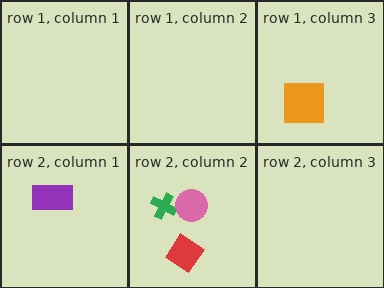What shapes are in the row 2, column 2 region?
The red diamond, the green cross, the pink circle.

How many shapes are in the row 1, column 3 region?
1.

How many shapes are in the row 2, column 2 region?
3.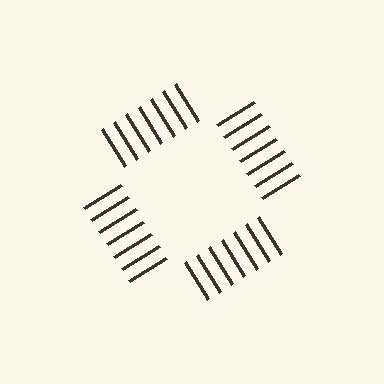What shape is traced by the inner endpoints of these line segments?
An illusory square — the line segments terminate on its edges but no continuous stroke is drawn.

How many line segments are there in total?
28 — 7 along each of the 4 edges.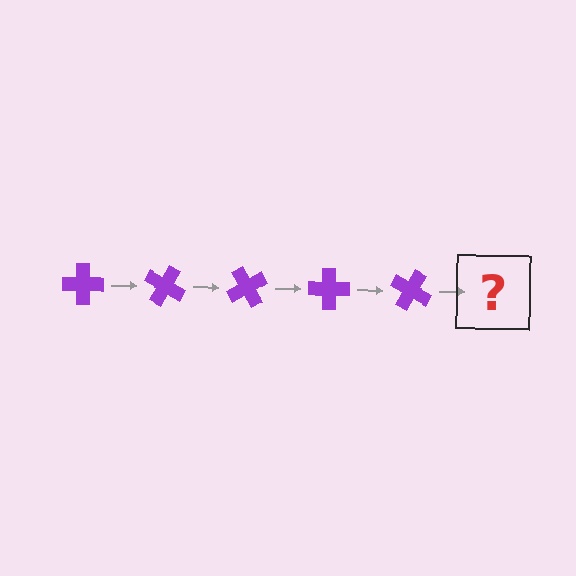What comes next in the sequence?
The next element should be a purple cross rotated 150 degrees.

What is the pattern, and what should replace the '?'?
The pattern is that the cross rotates 30 degrees each step. The '?' should be a purple cross rotated 150 degrees.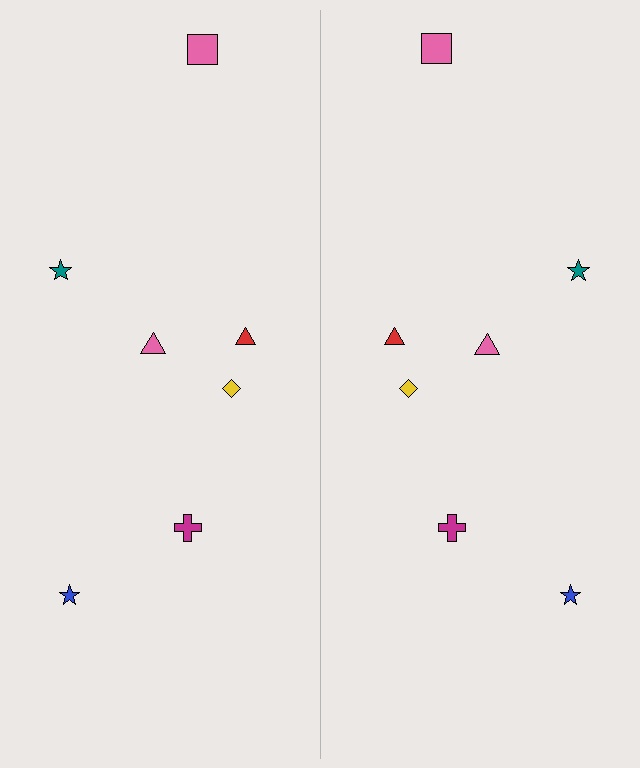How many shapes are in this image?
There are 14 shapes in this image.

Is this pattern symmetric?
Yes, this pattern has bilateral (reflection) symmetry.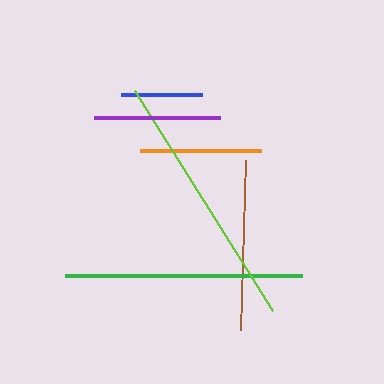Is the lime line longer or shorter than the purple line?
The lime line is longer than the purple line.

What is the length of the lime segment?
The lime segment is approximately 260 pixels long.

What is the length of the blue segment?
The blue segment is approximately 81 pixels long.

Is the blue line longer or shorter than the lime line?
The lime line is longer than the blue line.